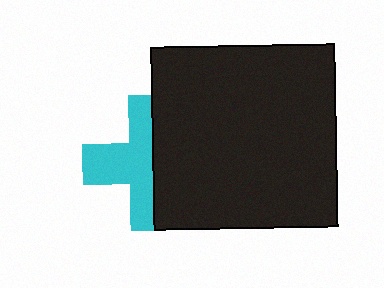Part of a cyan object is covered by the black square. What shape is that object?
It is a cross.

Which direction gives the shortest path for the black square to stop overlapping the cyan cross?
Moving right gives the shortest separation.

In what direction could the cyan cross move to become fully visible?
The cyan cross could move left. That would shift it out from behind the black square entirely.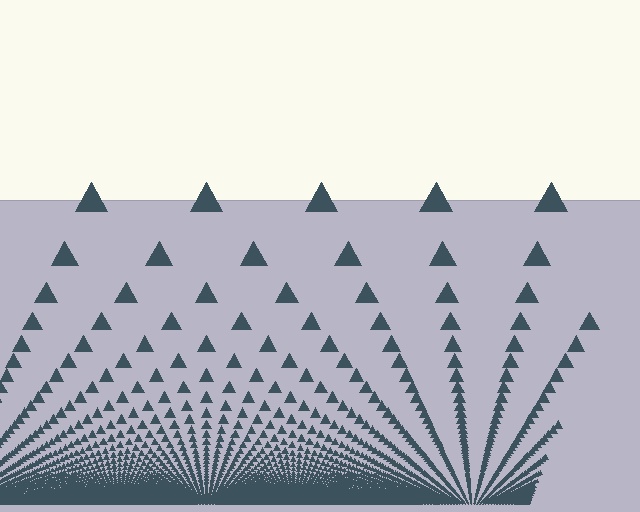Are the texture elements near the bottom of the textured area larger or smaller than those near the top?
Smaller. The gradient is inverted — elements near the bottom are smaller and denser.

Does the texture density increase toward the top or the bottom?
Density increases toward the bottom.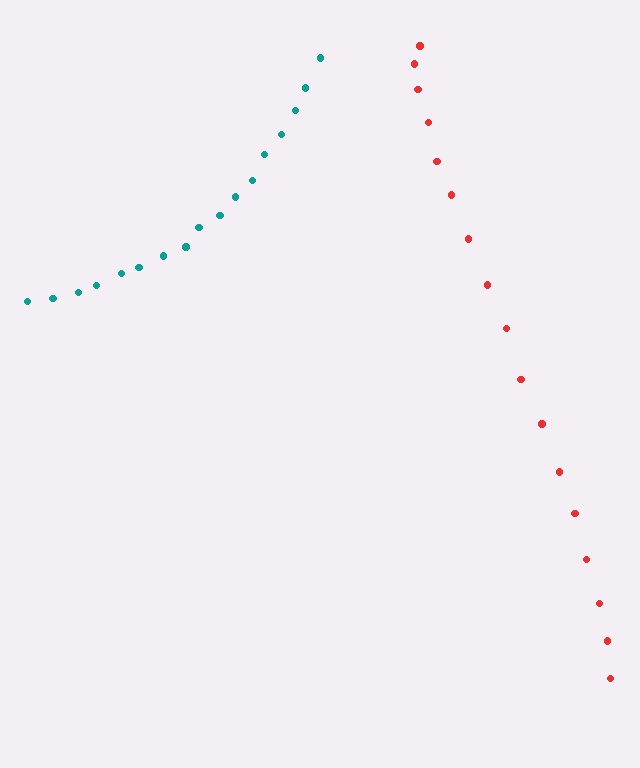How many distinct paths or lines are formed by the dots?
There are 2 distinct paths.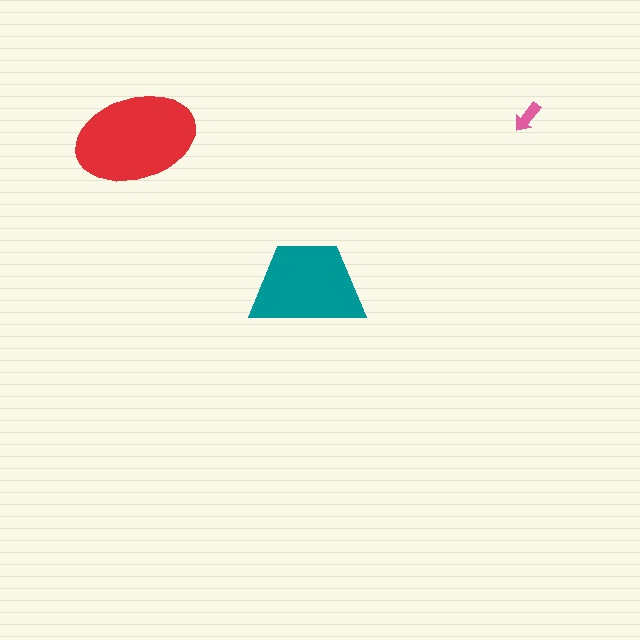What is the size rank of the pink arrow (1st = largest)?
3rd.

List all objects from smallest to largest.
The pink arrow, the teal trapezoid, the red ellipse.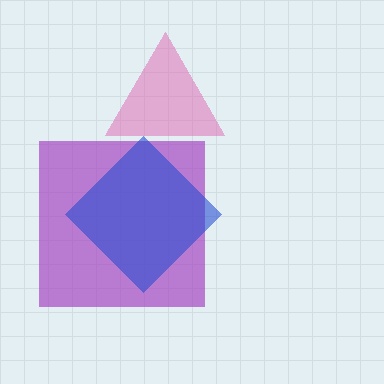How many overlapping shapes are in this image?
There are 3 overlapping shapes in the image.